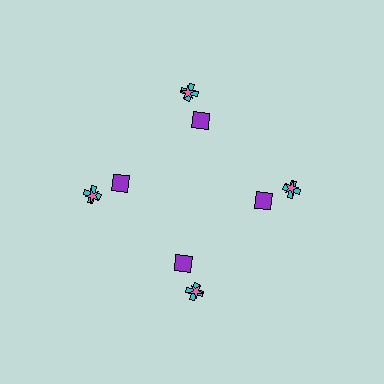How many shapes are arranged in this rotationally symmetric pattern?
There are 12 shapes, arranged in 4 groups of 3.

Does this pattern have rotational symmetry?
Yes, this pattern has 4-fold rotational symmetry. It looks the same after rotating 90 degrees around the center.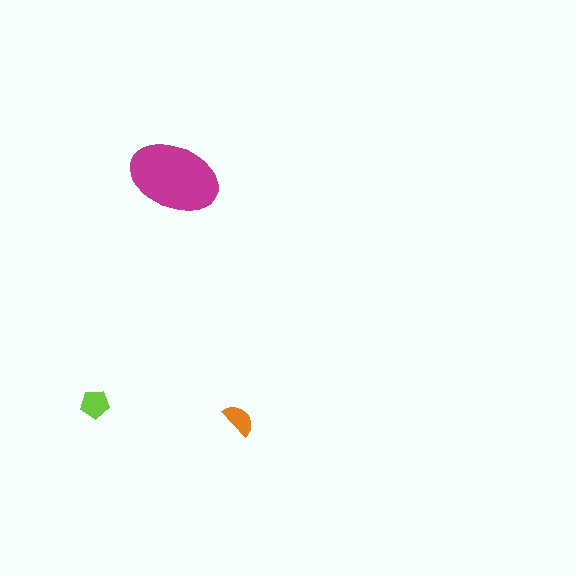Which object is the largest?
The magenta ellipse.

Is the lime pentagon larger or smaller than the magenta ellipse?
Smaller.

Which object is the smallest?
The orange semicircle.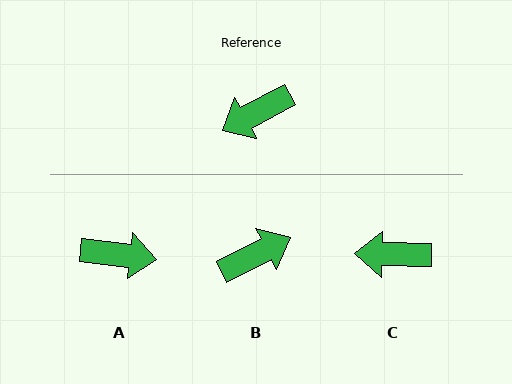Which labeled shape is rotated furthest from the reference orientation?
B, about 178 degrees away.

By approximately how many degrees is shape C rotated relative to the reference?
Approximately 29 degrees clockwise.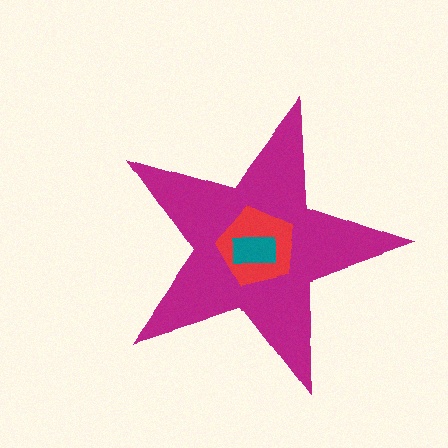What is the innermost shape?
The teal rectangle.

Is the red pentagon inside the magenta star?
Yes.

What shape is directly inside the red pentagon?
The teal rectangle.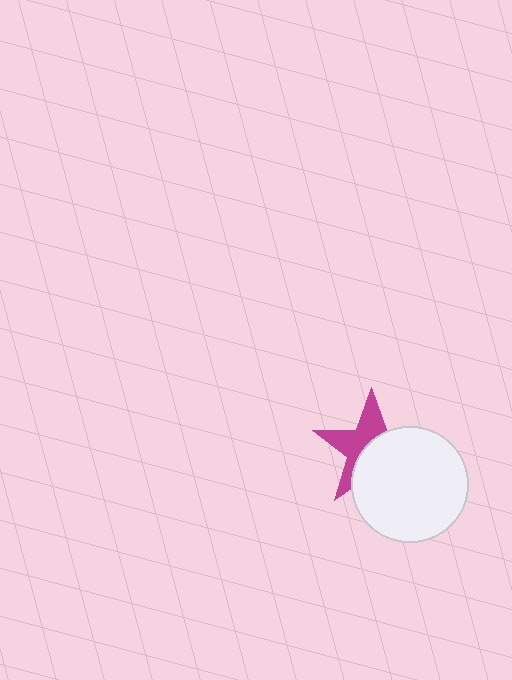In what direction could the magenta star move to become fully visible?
The magenta star could move toward the upper-left. That would shift it out from behind the white circle entirely.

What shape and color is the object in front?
The object in front is a white circle.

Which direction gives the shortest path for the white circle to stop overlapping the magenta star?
Moving toward the lower-right gives the shortest separation.